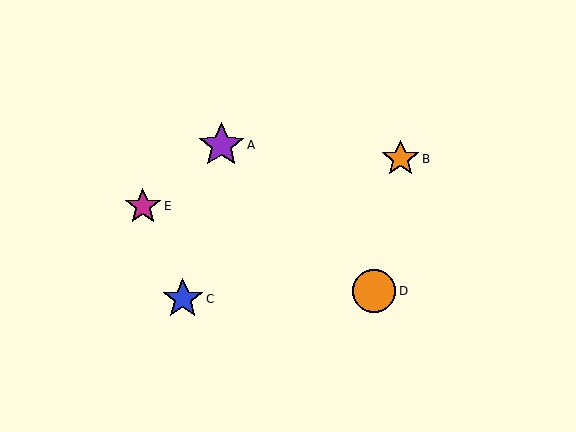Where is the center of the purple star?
The center of the purple star is at (221, 145).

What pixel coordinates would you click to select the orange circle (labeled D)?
Click at (374, 291) to select the orange circle D.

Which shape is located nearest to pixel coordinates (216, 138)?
The purple star (labeled A) at (221, 145) is nearest to that location.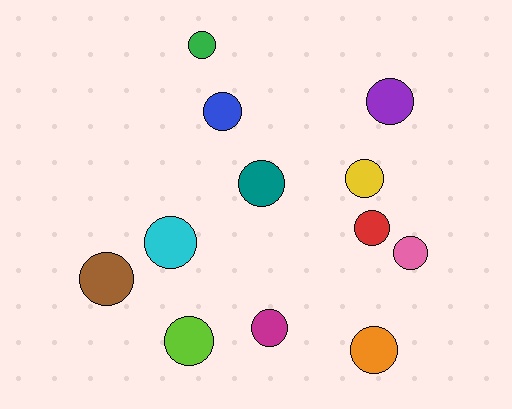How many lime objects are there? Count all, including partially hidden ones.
There is 1 lime object.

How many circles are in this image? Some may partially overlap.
There are 12 circles.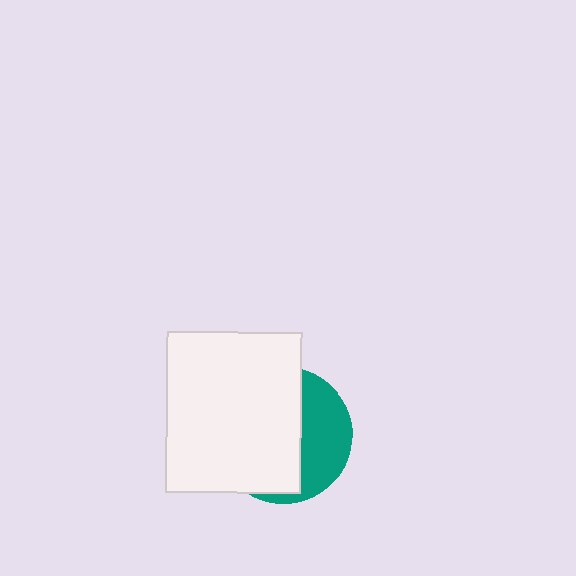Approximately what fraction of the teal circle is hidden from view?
Roughly 64% of the teal circle is hidden behind the white rectangle.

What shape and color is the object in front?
The object in front is a white rectangle.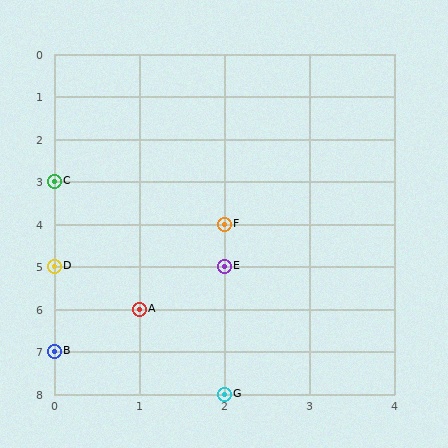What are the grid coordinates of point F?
Point F is at grid coordinates (2, 4).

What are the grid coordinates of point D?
Point D is at grid coordinates (0, 5).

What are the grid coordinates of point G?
Point G is at grid coordinates (2, 8).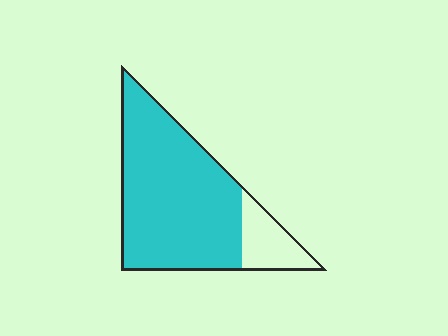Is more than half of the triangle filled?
Yes.